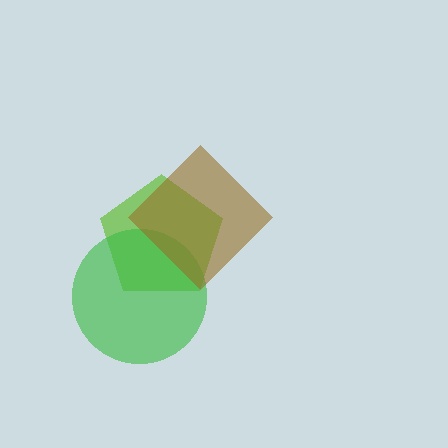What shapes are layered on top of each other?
The layered shapes are: a lime pentagon, a green circle, a brown diamond.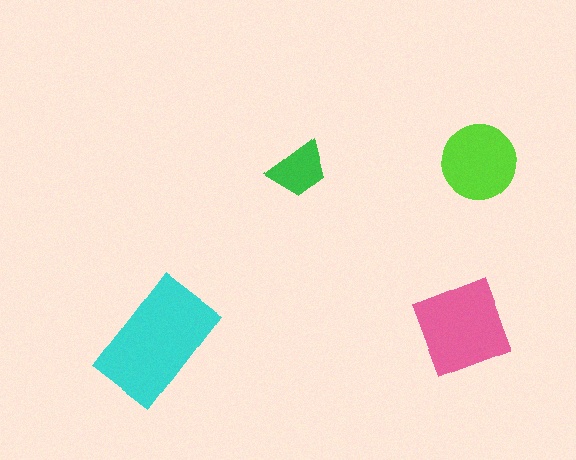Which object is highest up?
The lime circle is topmost.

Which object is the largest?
The cyan rectangle.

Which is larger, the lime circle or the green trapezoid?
The lime circle.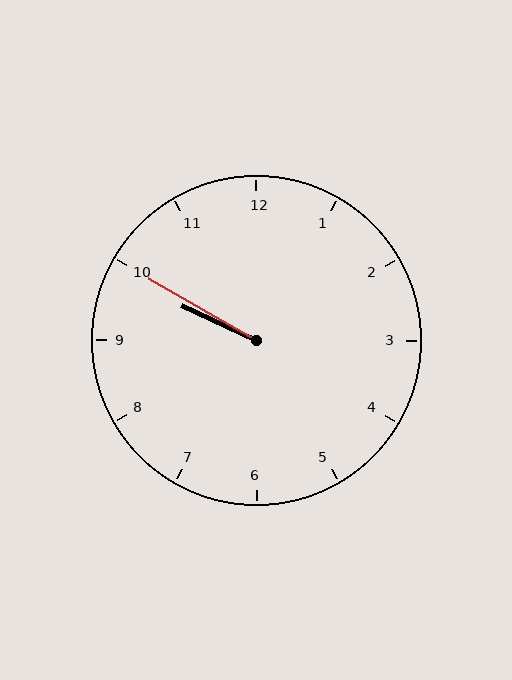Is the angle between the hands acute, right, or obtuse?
It is acute.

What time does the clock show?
9:50.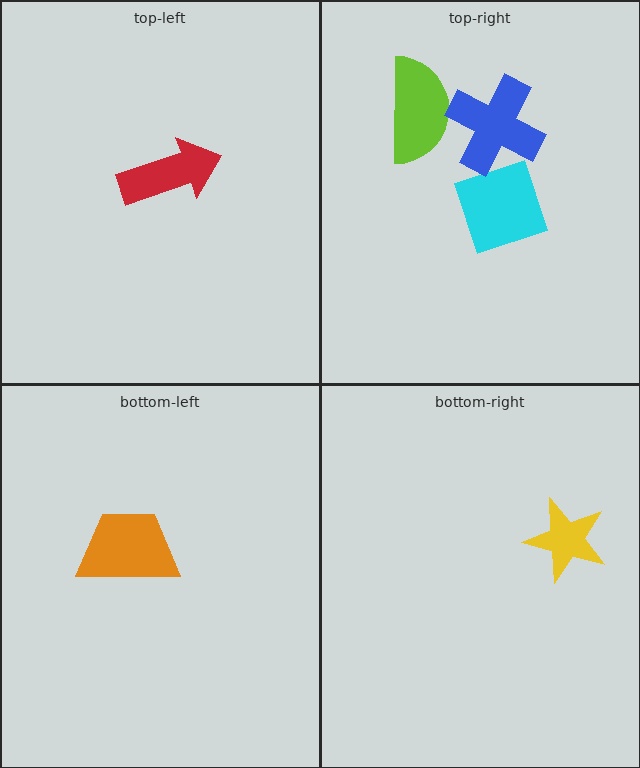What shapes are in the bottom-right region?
The yellow star.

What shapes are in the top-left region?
The red arrow.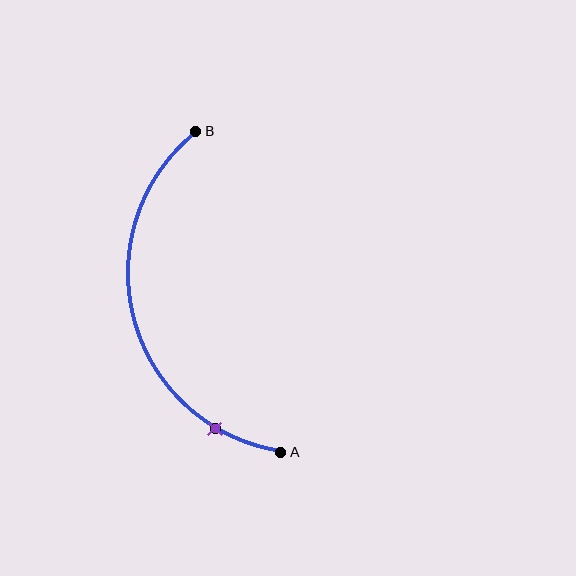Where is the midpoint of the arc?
The arc midpoint is the point on the curve farthest from the straight line joining A and B. It sits to the left of that line.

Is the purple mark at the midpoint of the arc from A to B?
No. The purple mark lies on the arc but is closer to endpoint A. The arc midpoint would be at the point on the curve equidistant along the arc from both A and B.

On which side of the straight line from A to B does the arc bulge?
The arc bulges to the left of the straight line connecting A and B.